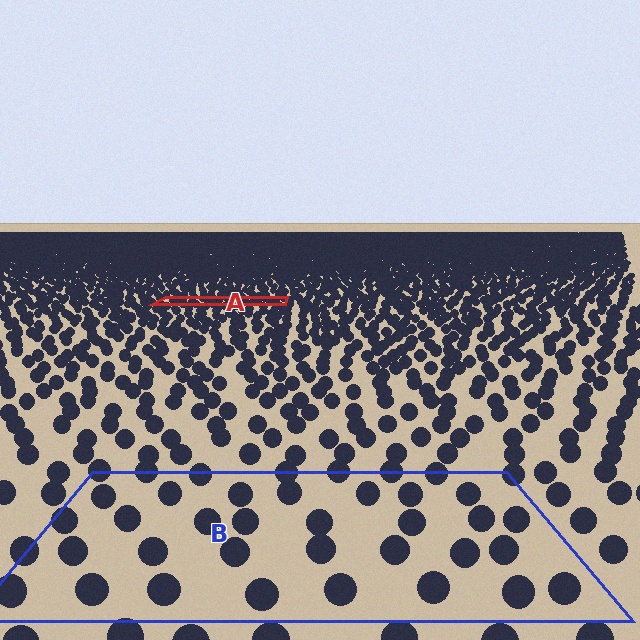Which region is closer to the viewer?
Region B is closer. The texture elements there are larger and more spread out.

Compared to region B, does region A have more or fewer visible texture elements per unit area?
Region A has more texture elements per unit area — they are packed more densely because it is farther away.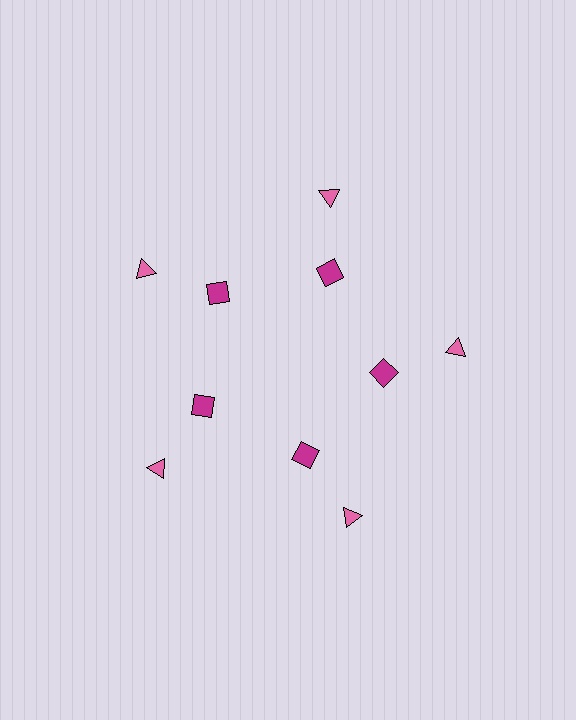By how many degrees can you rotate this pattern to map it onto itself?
The pattern maps onto itself every 72 degrees of rotation.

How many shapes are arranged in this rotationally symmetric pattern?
There are 10 shapes, arranged in 5 groups of 2.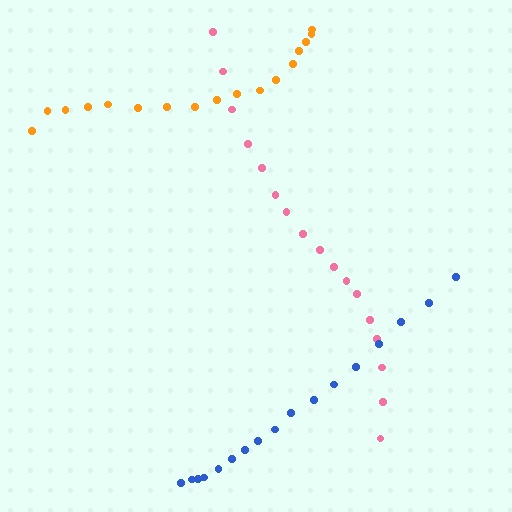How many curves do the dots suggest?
There are 3 distinct paths.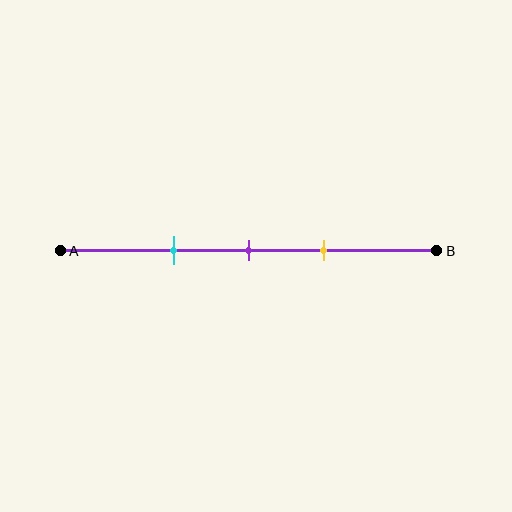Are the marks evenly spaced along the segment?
Yes, the marks are approximately evenly spaced.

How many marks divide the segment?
There are 3 marks dividing the segment.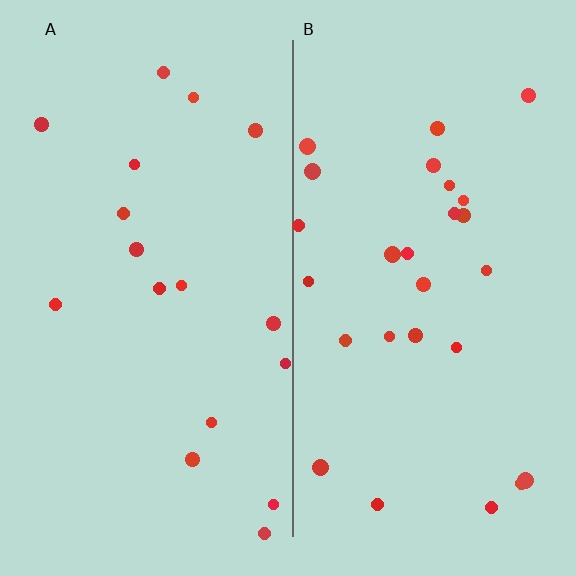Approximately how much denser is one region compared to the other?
Approximately 1.6× — region B over region A.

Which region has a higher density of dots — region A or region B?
B (the right).